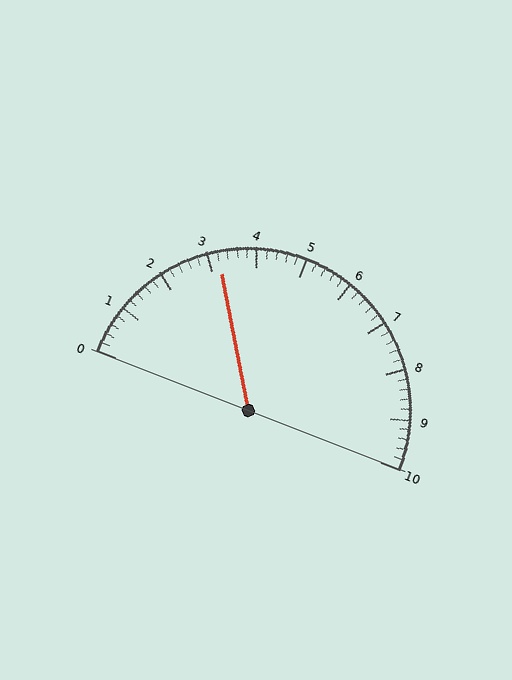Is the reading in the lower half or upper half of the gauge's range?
The reading is in the lower half of the range (0 to 10).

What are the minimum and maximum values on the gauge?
The gauge ranges from 0 to 10.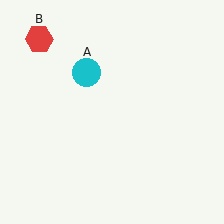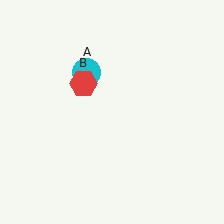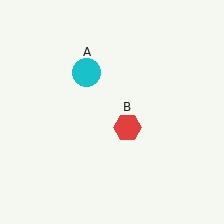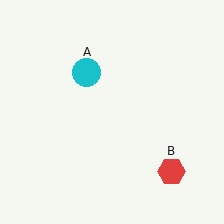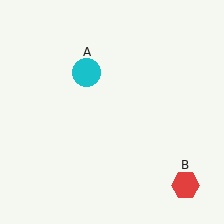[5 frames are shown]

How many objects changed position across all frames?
1 object changed position: red hexagon (object B).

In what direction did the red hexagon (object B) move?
The red hexagon (object B) moved down and to the right.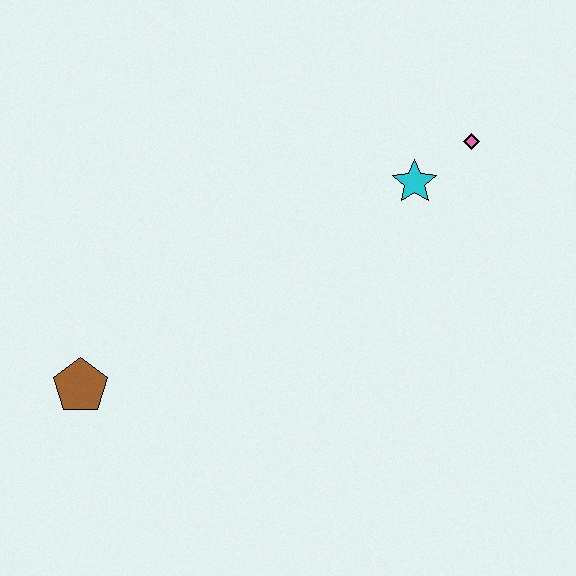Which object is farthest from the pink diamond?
The brown pentagon is farthest from the pink diamond.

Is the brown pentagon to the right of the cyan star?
No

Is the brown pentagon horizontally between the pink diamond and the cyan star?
No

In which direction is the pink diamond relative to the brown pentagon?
The pink diamond is to the right of the brown pentagon.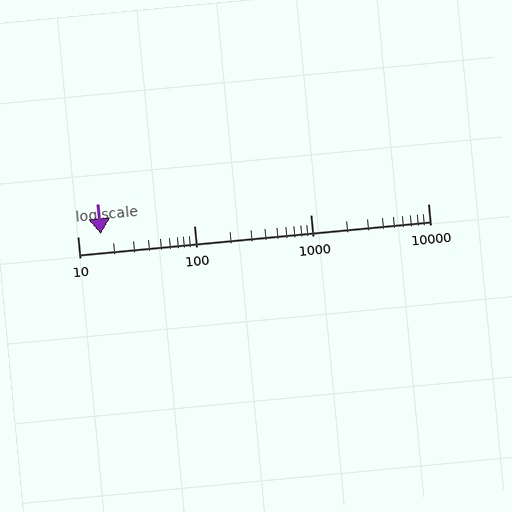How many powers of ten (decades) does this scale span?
The scale spans 3 decades, from 10 to 10000.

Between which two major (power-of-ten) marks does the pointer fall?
The pointer is between 10 and 100.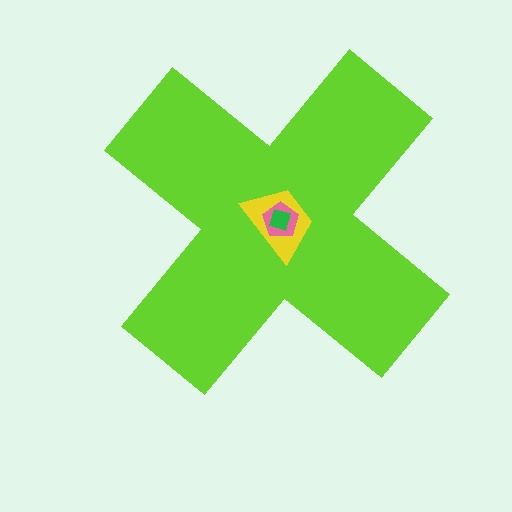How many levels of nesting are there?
4.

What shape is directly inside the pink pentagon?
The green square.